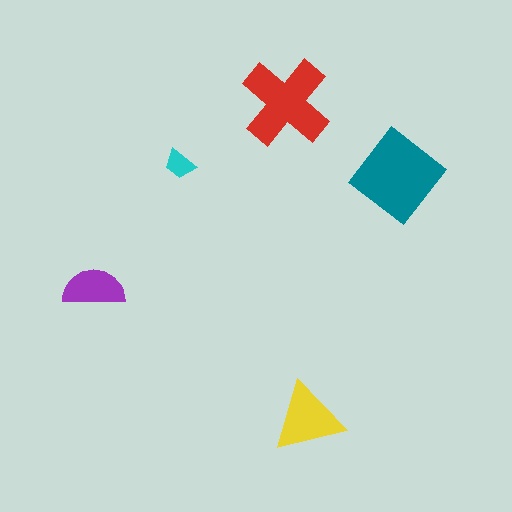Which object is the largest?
The teal diamond.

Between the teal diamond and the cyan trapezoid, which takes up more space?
The teal diamond.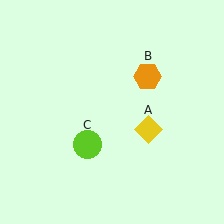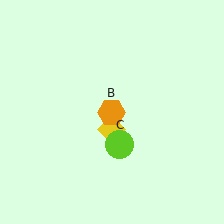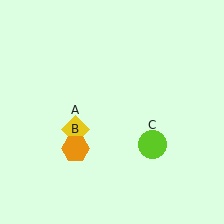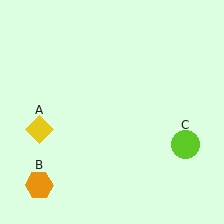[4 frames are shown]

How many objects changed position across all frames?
3 objects changed position: yellow diamond (object A), orange hexagon (object B), lime circle (object C).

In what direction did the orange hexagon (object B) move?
The orange hexagon (object B) moved down and to the left.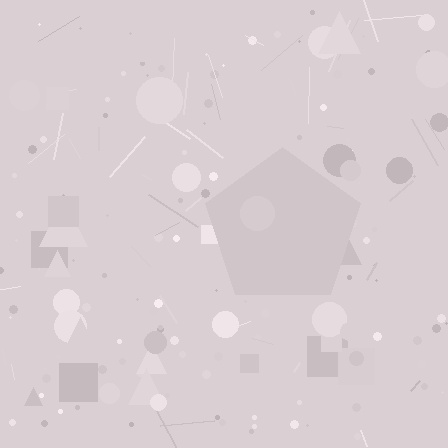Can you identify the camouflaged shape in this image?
The camouflaged shape is a pentagon.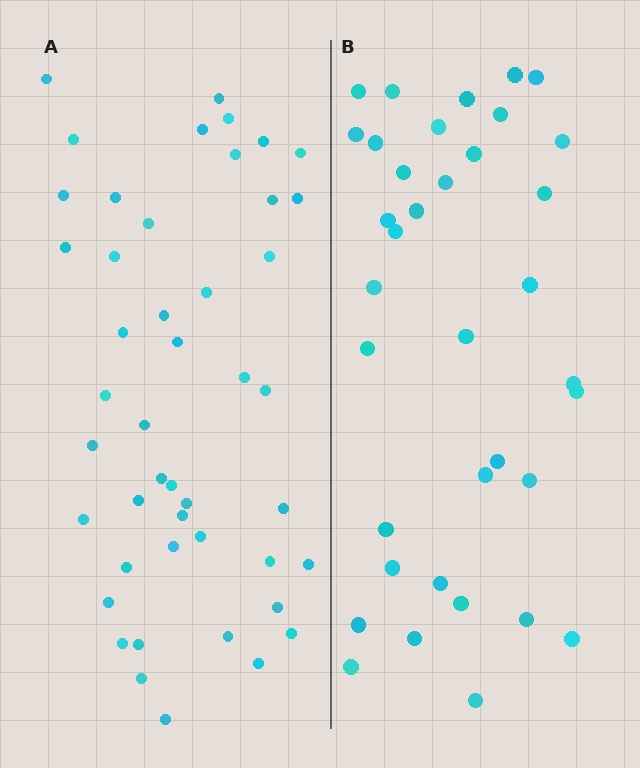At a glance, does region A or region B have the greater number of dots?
Region A (the left region) has more dots.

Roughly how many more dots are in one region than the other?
Region A has roughly 10 or so more dots than region B.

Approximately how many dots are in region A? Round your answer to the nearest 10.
About 50 dots. (The exact count is 46, which rounds to 50.)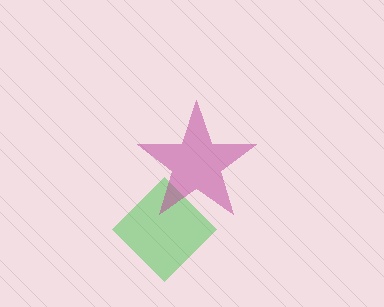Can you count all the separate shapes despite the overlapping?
Yes, there are 2 separate shapes.